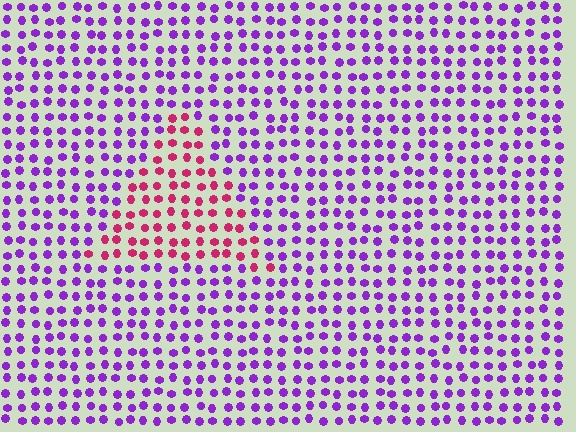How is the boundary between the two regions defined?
The boundary is defined purely by a slight shift in hue (about 56 degrees). Spacing, size, and orientation are identical on both sides.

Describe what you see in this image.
The image is filled with small purple elements in a uniform arrangement. A triangle-shaped region is visible where the elements are tinted to a slightly different hue, forming a subtle color boundary.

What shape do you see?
I see a triangle.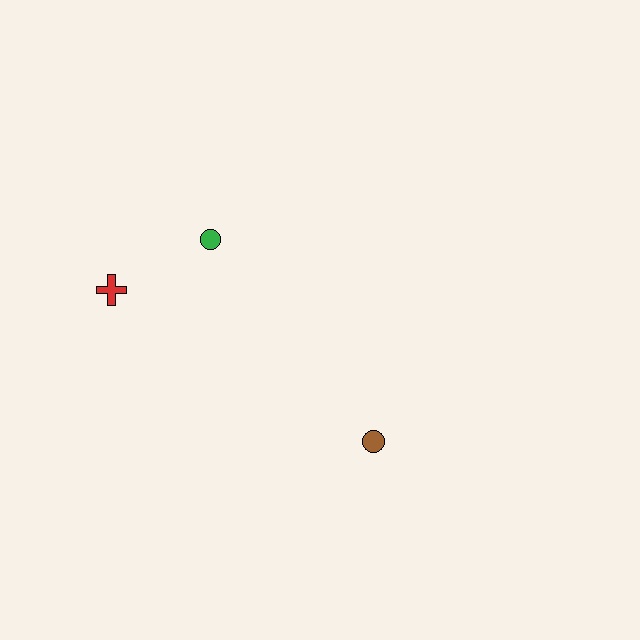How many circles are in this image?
There are 2 circles.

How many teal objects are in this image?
There are no teal objects.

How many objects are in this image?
There are 3 objects.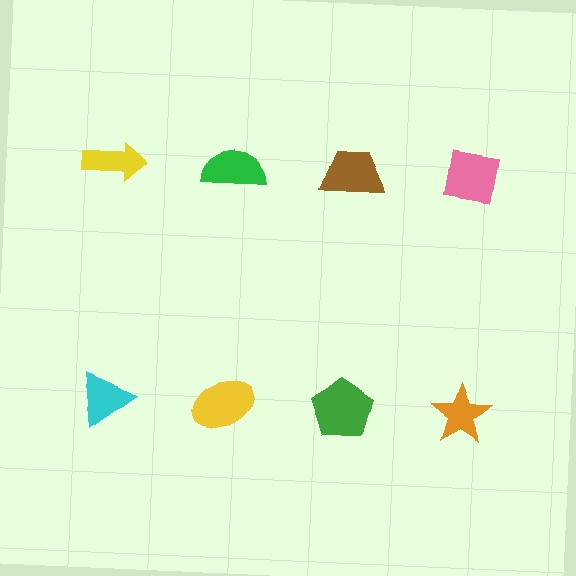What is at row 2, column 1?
A cyan triangle.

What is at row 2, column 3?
A green pentagon.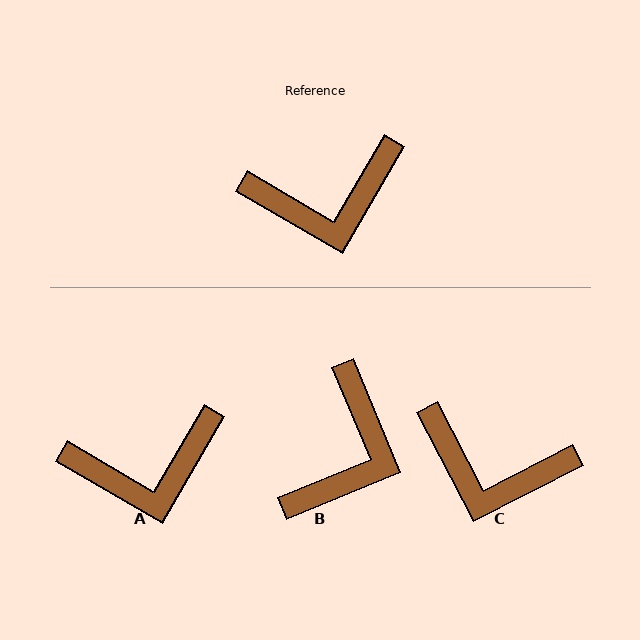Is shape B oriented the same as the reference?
No, it is off by about 53 degrees.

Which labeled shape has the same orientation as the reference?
A.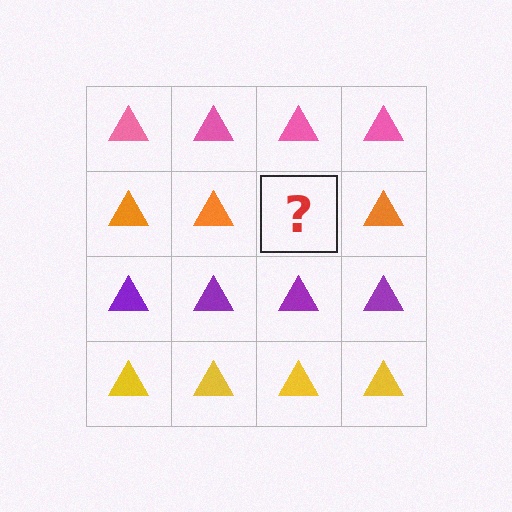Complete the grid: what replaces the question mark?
The question mark should be replaced with an orange triangle.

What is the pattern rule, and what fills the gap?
The rule is that each row has a consistent color. The gap should be filled with an orange triangle.